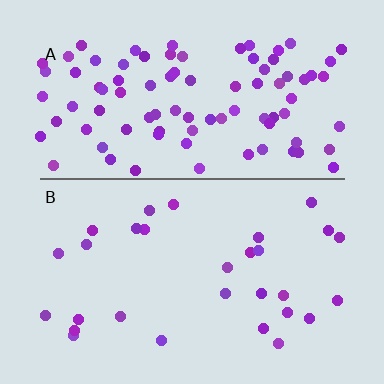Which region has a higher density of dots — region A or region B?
A (the top).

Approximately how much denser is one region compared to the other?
Approximately 3.1× — region A over region B.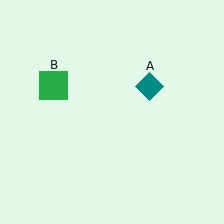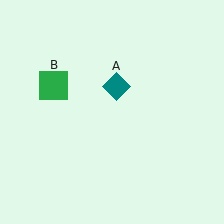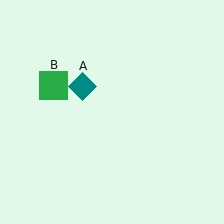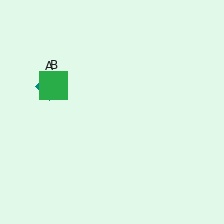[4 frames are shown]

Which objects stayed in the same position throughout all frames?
Green square (object B) remained stationary.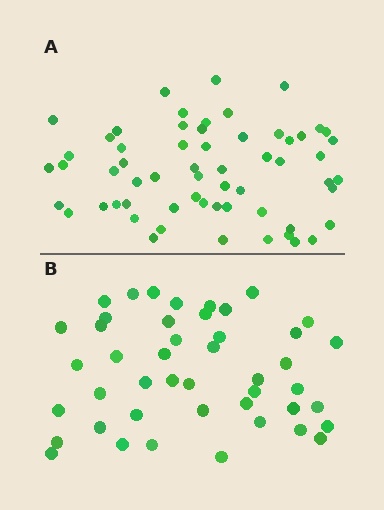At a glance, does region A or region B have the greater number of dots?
Region A (the top region) has more dots.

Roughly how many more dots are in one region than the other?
Region A has approximately 15 more dots than region B.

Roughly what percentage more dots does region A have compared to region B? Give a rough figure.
About 35% more.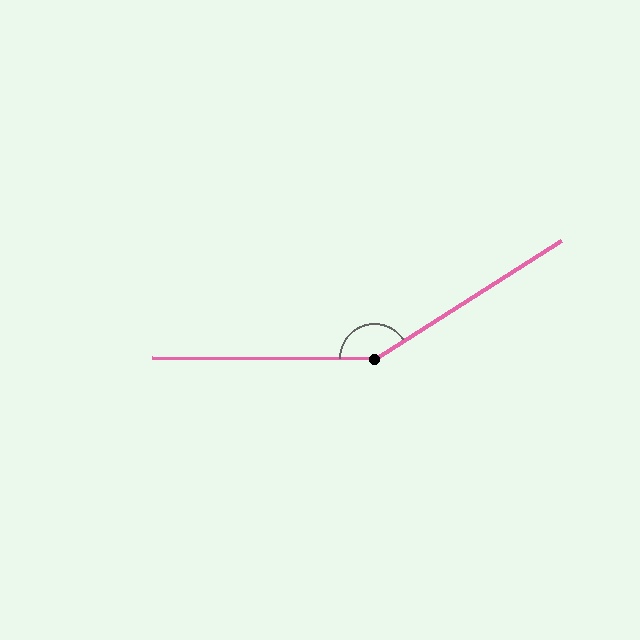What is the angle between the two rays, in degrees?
Approximately 147 degrees.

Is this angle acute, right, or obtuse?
It is obtuse.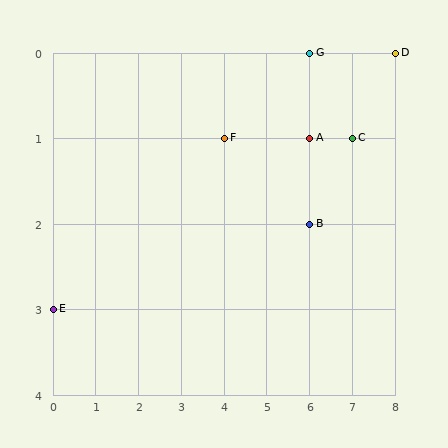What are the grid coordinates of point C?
Point C is at grid coordinates (7, 1).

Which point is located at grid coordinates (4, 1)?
Point F is at (4, 1).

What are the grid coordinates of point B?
Point B is at grid coordinates (6, 2).